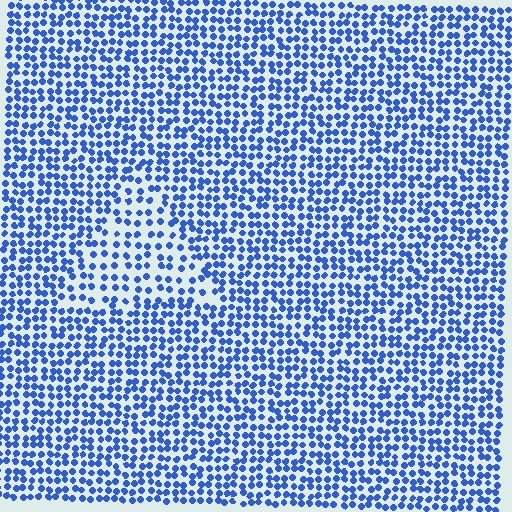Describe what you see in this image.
The image contains small blue elements arranged at two different densities. A triangle-shaped region is visible where the elements are less densely packed than the surrounding area.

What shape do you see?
I see a triangle.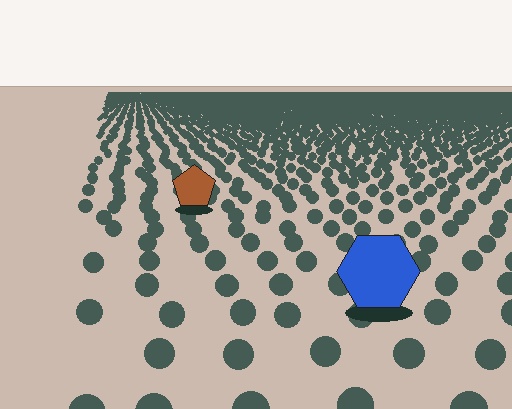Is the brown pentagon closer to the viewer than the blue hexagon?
No. The blue hexagon is closer — you can tell from the texture gradient: the ground texture is coarser near it.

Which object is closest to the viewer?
The blue hexagon is closest. The texture marks near it are larger and more spread out.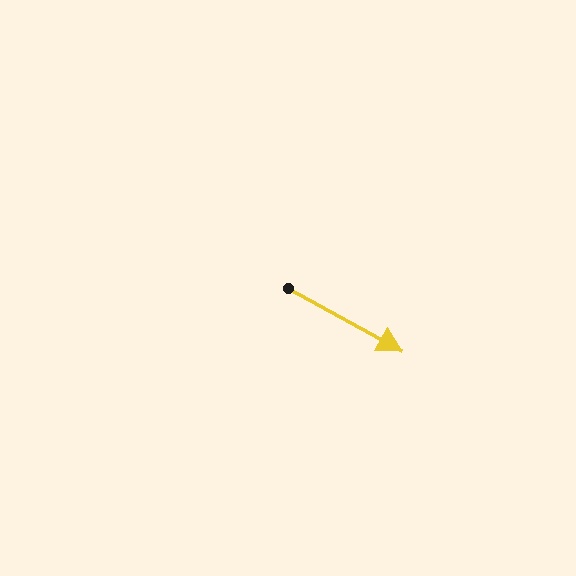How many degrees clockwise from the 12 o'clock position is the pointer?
Approximately 119 degrees.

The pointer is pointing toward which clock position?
Roughly 4 o'clock.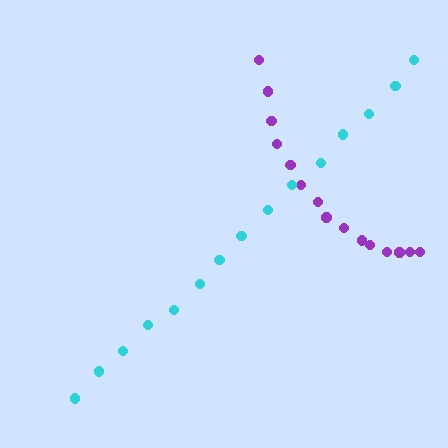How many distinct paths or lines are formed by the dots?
There are 2 distinct paths.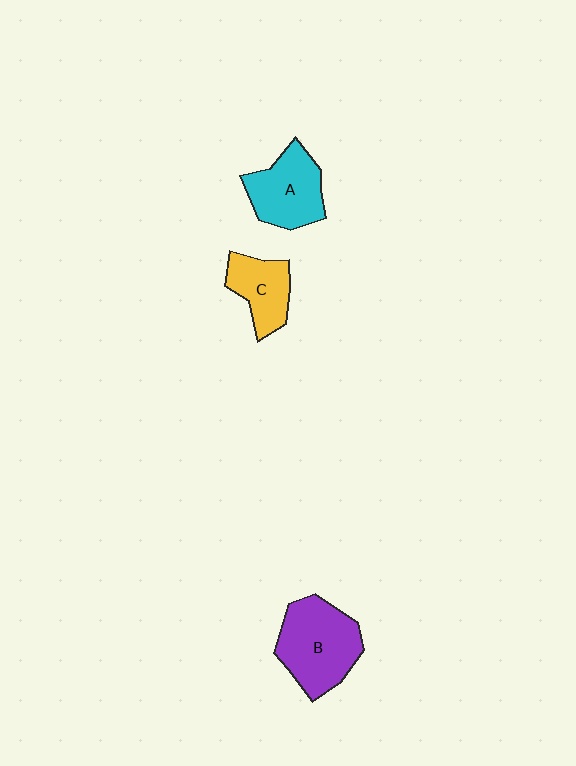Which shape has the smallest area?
Shape C (yellow).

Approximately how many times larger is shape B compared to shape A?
Approximately 1.3 times.